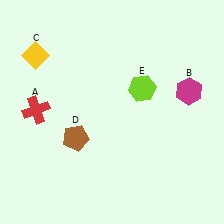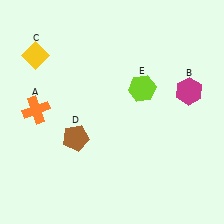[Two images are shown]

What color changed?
The cross (A) changed from red in Image 1 to orange in Image 2.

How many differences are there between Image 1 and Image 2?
There is 1 difference between the two images.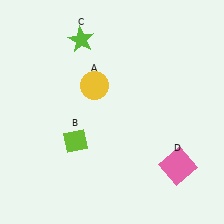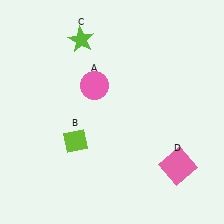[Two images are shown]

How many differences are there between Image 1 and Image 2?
There is 1 difference between the two images.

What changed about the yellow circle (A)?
In Image 1, A is yellow. In Image 2, it changed to pink.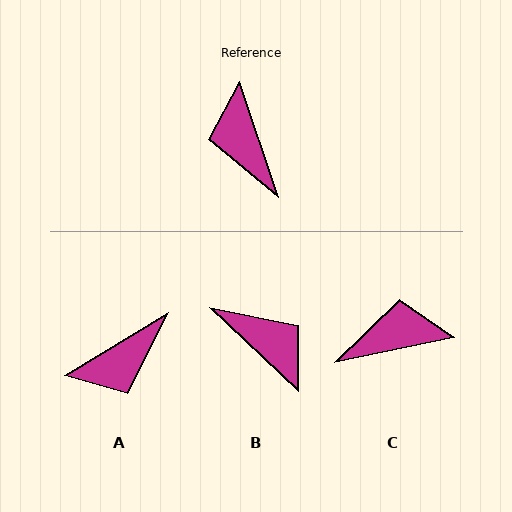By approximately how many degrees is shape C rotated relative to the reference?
Approximately 97 degrees clockwise.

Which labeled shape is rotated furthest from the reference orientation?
B, about 152 degrees away.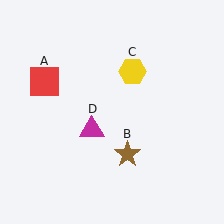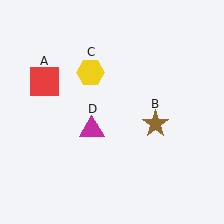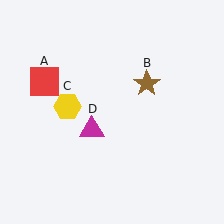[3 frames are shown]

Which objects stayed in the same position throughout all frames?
Red square (object A) and magenta triangle (object D) remained stationary.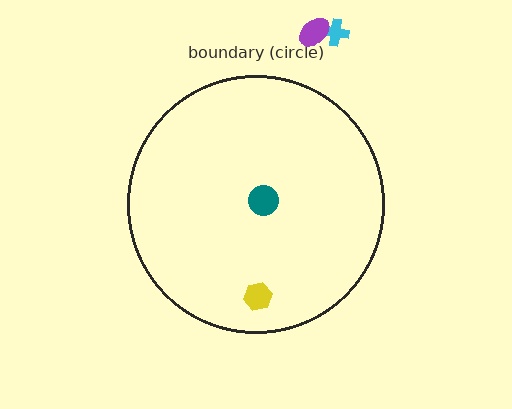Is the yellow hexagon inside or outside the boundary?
Inside.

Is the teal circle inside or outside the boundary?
Inside.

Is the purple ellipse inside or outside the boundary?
Outside.